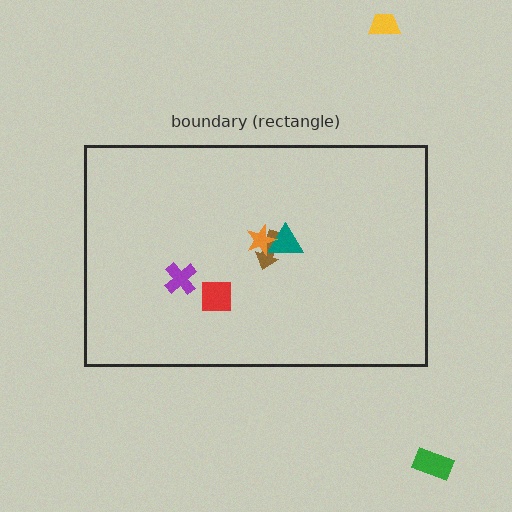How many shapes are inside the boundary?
5 inside, 2 outside.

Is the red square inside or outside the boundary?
Inside.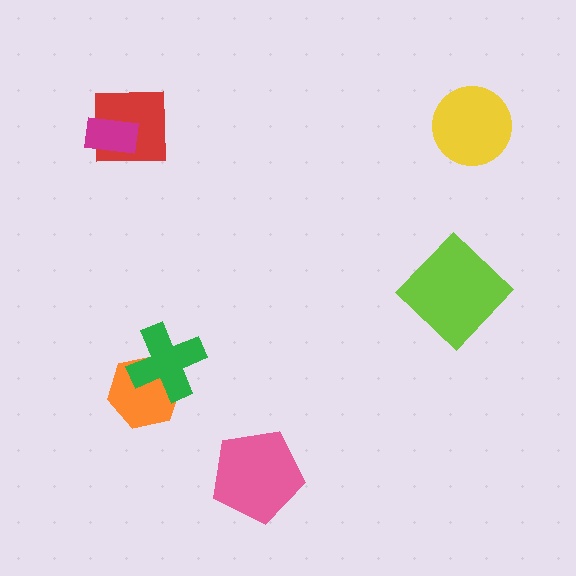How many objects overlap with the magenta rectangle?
1 object overlaps with the magenta rectangle.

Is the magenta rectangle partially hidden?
No, no other shape covers it.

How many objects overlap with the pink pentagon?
0 objects overlap with the pink pentagon.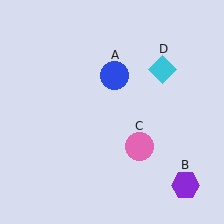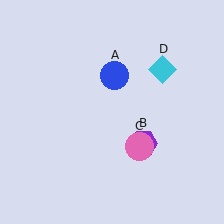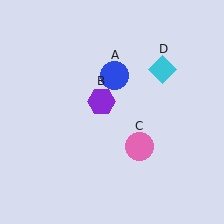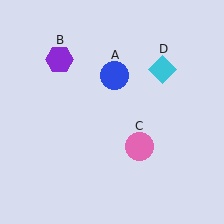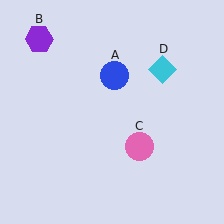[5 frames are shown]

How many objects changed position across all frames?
1 object changed position: purple hexagon (object B).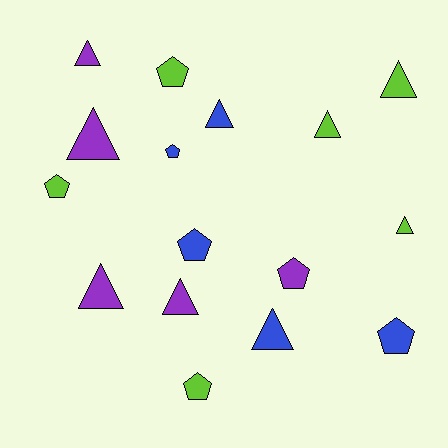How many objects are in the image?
There are 16 objects.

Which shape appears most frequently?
Triangle, with 9 objects.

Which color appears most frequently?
Lime, with 6 objects.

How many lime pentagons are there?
There are 3 lime pentagons.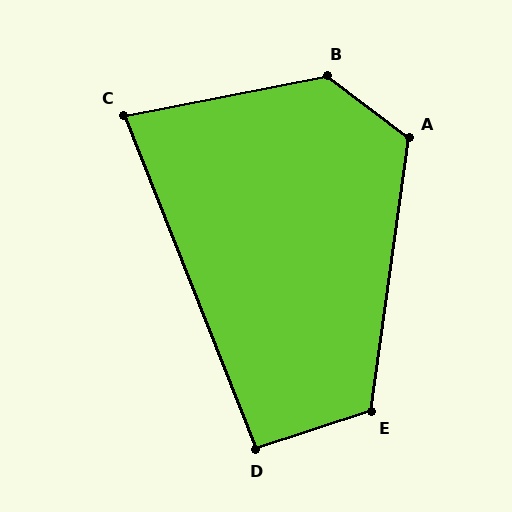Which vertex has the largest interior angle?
B, at approximately 132 degrees.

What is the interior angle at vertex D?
Approximately 93 degrees (approximately right).